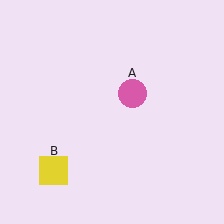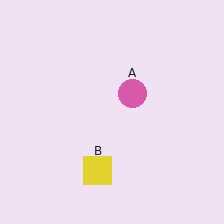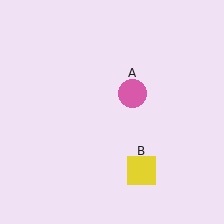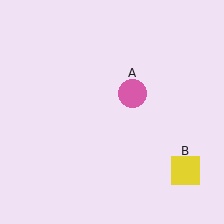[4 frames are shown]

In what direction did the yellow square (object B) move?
The yellow square (object B) moved right.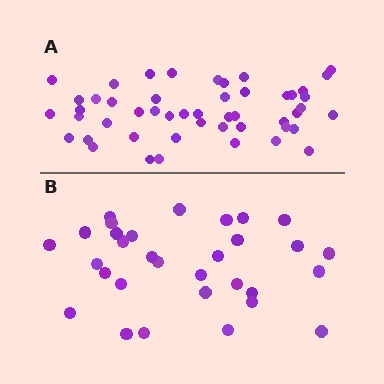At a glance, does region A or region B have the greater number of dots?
Region A (the top region) has more dots.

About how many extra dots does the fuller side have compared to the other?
Region A has approximately 20 more dots than region B.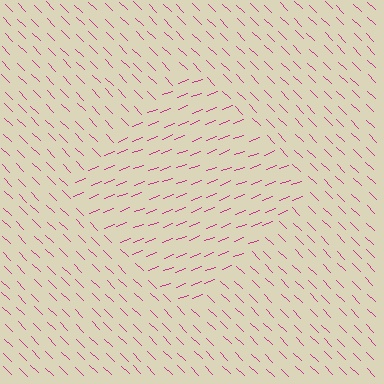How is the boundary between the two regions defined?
The boundary is defined purely by a change in line orientation (approximately 66 degrees difference). All lines are the same color and thickness.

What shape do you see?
I see a diamond.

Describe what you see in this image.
The image is filled with small magenta line segments. A diamond region in the image has lines oriented differently from the surrounding lines, creating a visible texture boundary.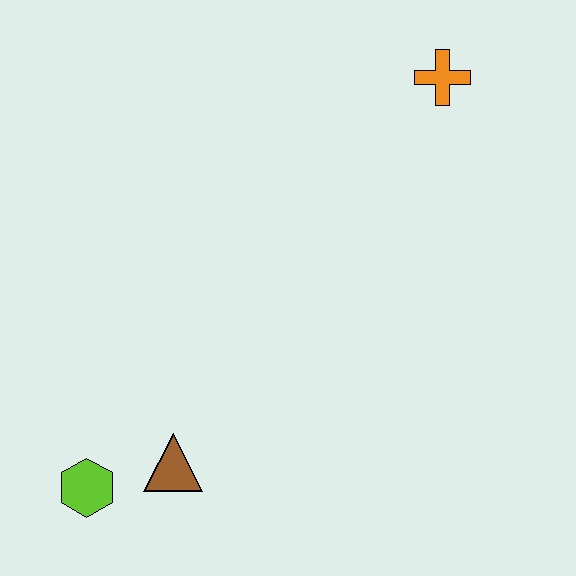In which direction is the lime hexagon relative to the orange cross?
The lime hexagon is below the orange cross.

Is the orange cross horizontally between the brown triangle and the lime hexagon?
No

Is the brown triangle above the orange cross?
No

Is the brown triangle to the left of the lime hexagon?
No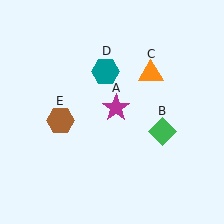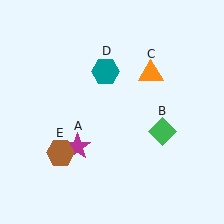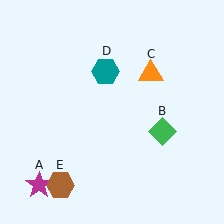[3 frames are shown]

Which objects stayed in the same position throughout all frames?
Green diamond (object B) and orange triangle (object C) and teal hexagon (object D) remained stationary.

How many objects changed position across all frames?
2 objects changed position: magenta star (object A), brown hexagon (object E).